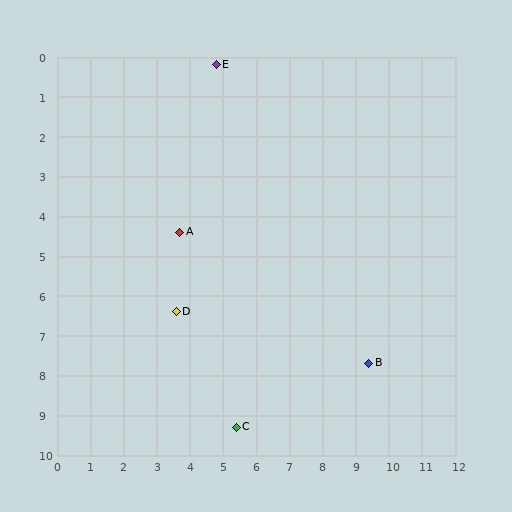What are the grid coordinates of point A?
Point A is at approximately (3.7, 4.4).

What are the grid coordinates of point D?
Point D is at approximately (3.6, 6.4).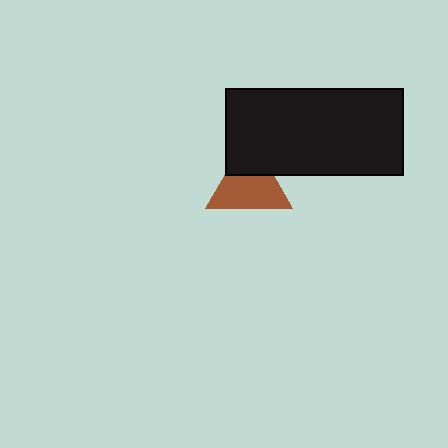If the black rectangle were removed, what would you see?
You would see the complete brown triangle.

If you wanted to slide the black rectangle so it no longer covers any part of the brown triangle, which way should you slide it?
Slide it up — that is the most direct way to separate the two shapes.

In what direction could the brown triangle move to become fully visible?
The brown triangle could move down. That would shift it out from behind the black rectangle entirely.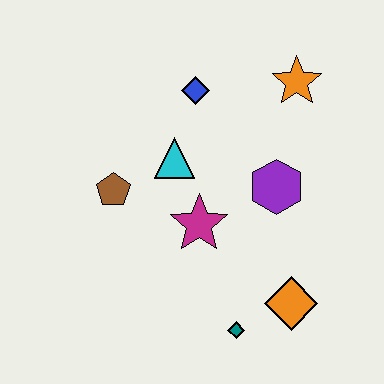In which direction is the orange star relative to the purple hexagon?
The orange star is above the purple hexagon.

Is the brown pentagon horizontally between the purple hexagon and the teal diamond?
No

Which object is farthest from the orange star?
The teal diamond is farthest from the orange star.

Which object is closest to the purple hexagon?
The magenta star is closest to the purple hexagon.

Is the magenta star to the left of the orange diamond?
Yes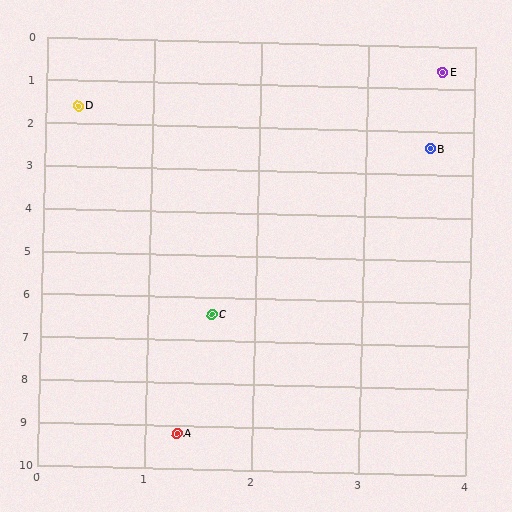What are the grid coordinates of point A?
Point A is at approximately (1.3, 9.2).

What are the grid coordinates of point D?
Point D is at approximately (0.3, 1.6).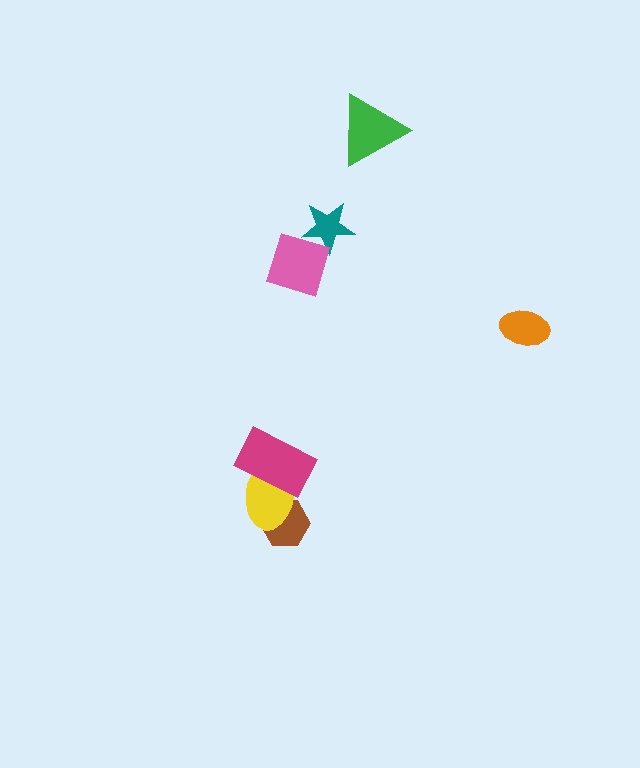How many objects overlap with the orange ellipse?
0 objects overlap with the orange ellipse.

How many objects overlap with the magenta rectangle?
1 object overlaps with the magenta rectangle.